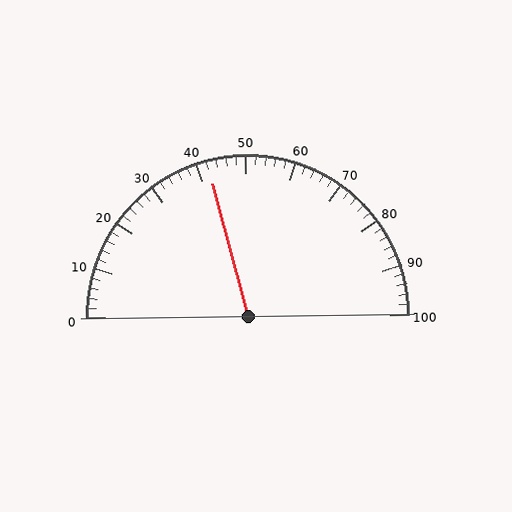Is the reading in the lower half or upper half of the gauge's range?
The reading is in the lower half of the range (0 to 100).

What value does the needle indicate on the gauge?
The needle indicates approximately 42.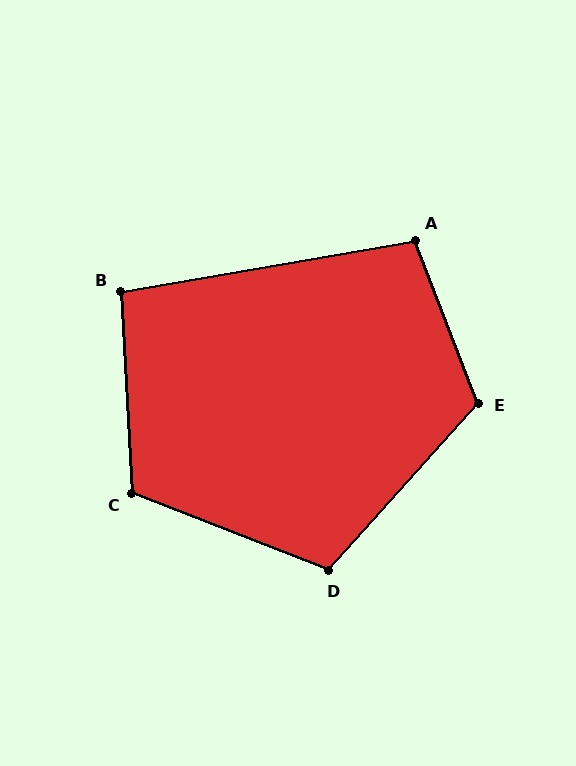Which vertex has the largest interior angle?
E, at approximately 117 degrees.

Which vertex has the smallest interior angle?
B, at approximately 96 degrees.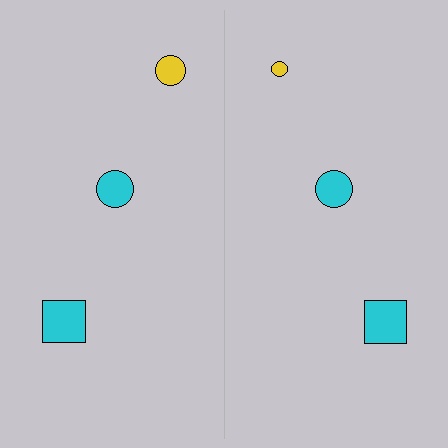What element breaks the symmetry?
The yellow circle on the right side has a different size than its mirror counterpart.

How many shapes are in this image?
There are 6 shapes in this image.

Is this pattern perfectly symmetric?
No, the pattern is not perfectly symmetric. The yellow circle on the right side has a different size than its mirror counterpart.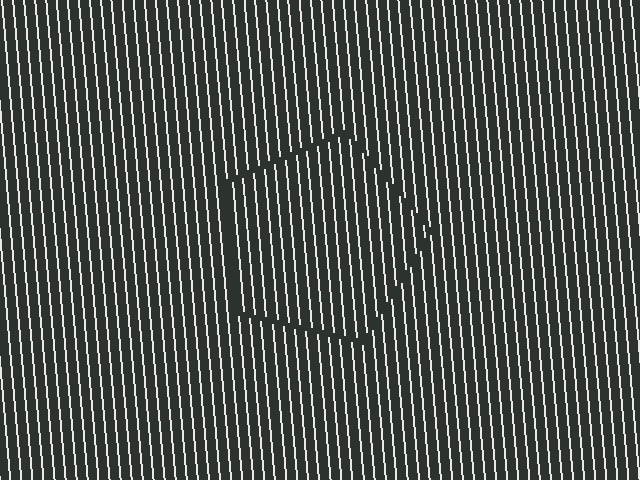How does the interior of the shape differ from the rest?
The interior of the shape contains the same grating, shifted by half a period — the contour is defined by the phase discontinuity where line-ends from the inner and outer gratings abut.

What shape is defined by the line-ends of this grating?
An illusory pentagon. The interior of the shape contains the same grating, shifted by half a period — the contour is defined by the phase discontinuity where line-ends from the inner and outer gratings abut.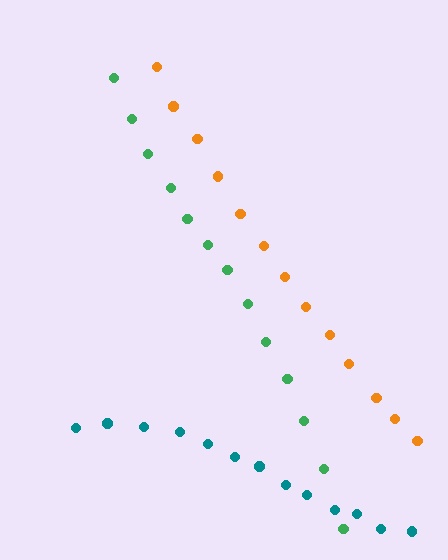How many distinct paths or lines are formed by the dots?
There are 3 distinct paths.